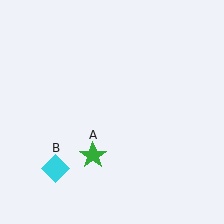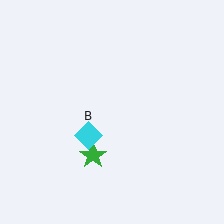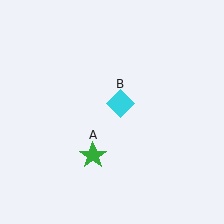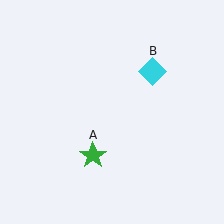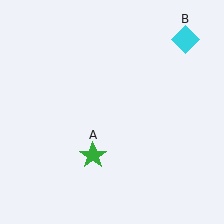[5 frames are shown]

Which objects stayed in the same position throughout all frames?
Green star (object A) remained stationary.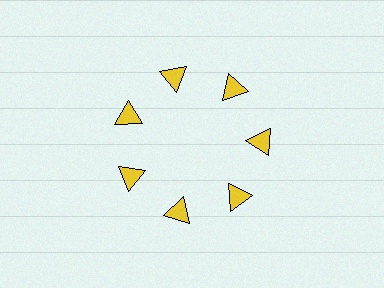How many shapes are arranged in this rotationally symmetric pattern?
There are 7 shapes, arranged in 7 groups of 1.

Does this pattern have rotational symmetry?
Yes, this pattern has 7-fold rotational symmetry. It looks the same after rotating 51 degrees around the center.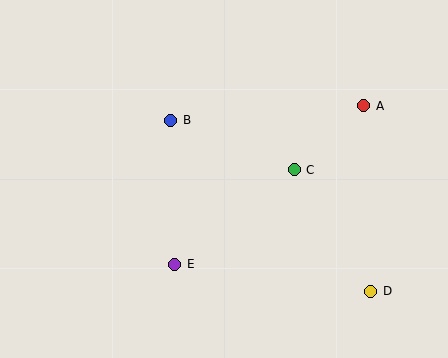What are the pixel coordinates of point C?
Point C is at (294, 170).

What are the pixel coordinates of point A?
Point A is at (364, 106).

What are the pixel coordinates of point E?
Point E is at (175, 264).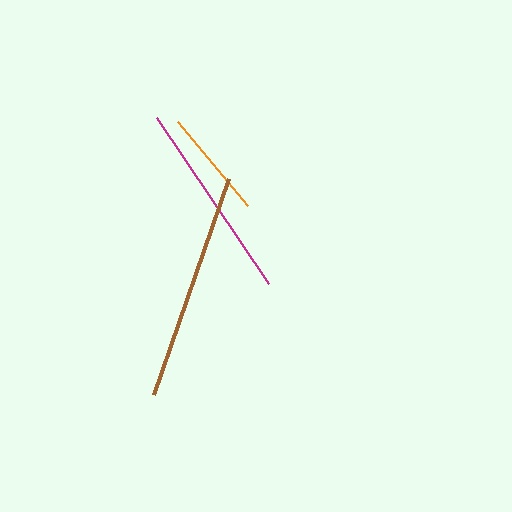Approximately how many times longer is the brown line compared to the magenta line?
The brown line is approximately 1.1 times the length of the magenta line.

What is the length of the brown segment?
The brown segment is approximately 228 pixels long.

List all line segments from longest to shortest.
From longest to shortest: brown, magenta, orange.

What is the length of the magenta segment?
The magenta segment is approximately 201 pixels long.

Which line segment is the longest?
The brown line is the longest at approximately 228 pixels.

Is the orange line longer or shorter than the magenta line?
The magenta line is longer than the orange line.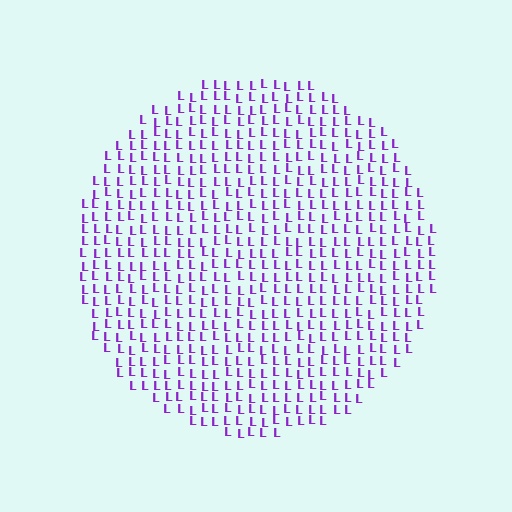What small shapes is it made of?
It is made of small letter L's.